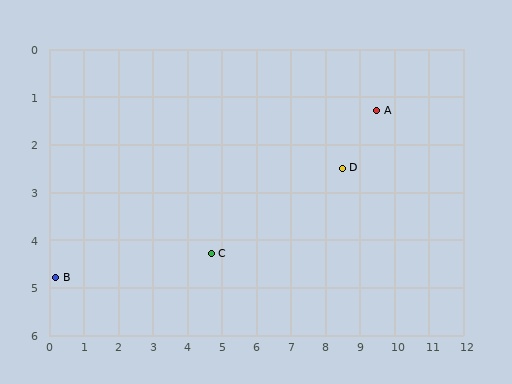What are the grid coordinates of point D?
Point D is at approximately (8.5, 2.5).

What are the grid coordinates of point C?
Point C is at approximately (4.7, 4.3).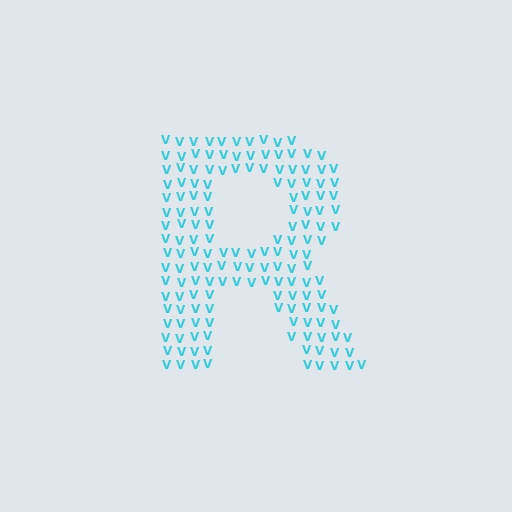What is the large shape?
The large shape is the letter R.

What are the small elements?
The small elements are letter V's.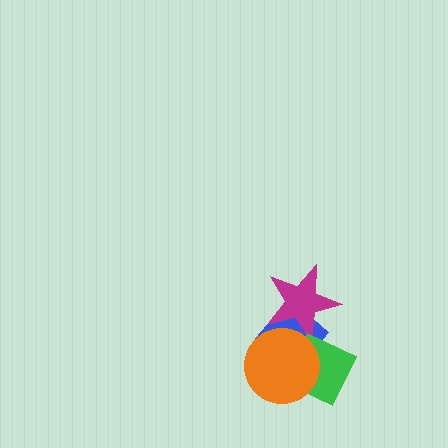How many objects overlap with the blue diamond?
3 objects overlap with the blue diamond.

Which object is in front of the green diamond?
The orange circle is in front of the green diamond.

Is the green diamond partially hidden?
Yes, it is partially covered by another shape.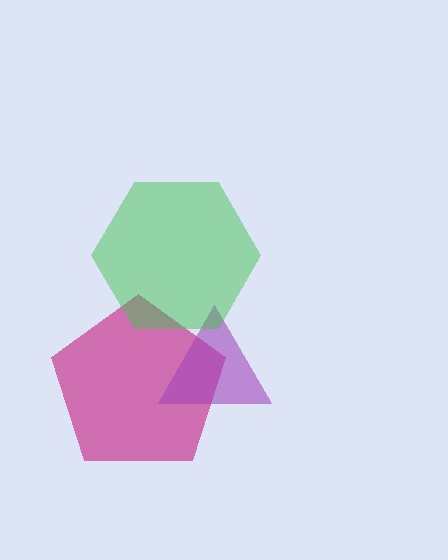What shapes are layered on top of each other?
The layered shapes are: a magenta pentagon, a purple triangle, a green hexagon.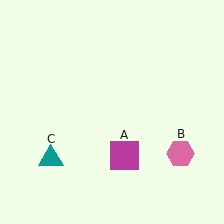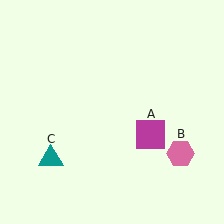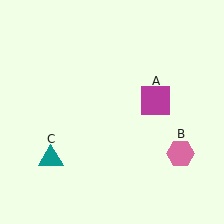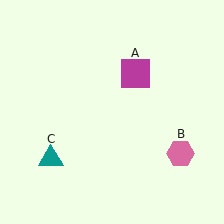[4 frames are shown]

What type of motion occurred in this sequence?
The magenta square (object A) rotated counterclockwise around the center of the scene.